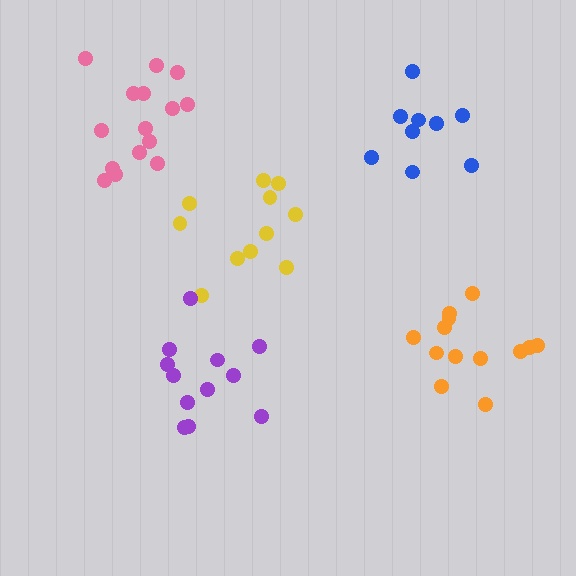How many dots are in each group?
Group 1: 11 dots, Group 2: 9 dots, Group 3: 12 dots, Group 4: 13 dots, Group 5: 15 dots (60 total).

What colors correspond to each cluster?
The clusters are colored: yellow, blue, purple, orange, pink.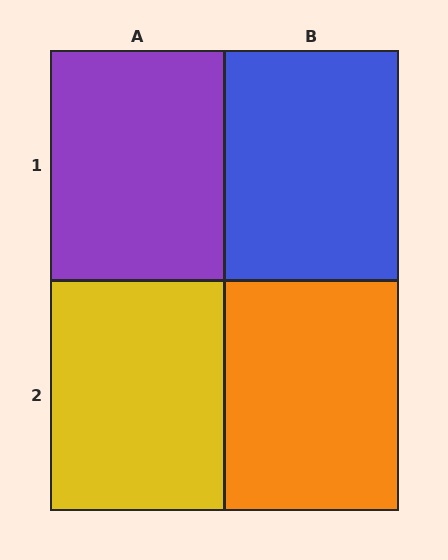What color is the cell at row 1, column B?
Blue.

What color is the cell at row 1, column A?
Purple.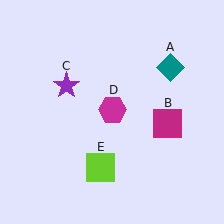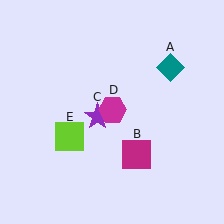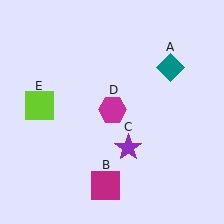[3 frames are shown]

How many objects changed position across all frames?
3 objects changed position: magenta square (object B), purple star (object C), lime square (object E).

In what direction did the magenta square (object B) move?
The magenta square (object B) moved down and to the left.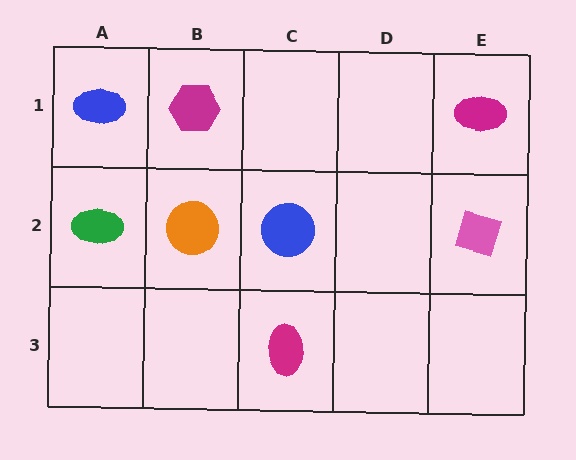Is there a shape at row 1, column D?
No, that cell is empty.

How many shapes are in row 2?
4 shapes.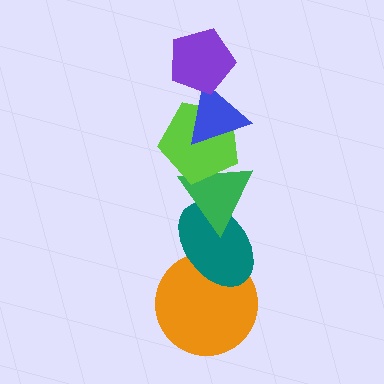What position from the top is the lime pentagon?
The lime pentagon is 3rd from the top.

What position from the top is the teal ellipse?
The teal ellipse is 5th from the top.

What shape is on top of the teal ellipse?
The green triangle is on top of the teal ellipse.